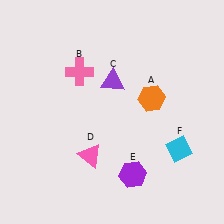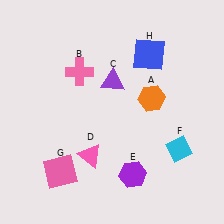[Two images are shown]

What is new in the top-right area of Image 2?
A blue square (H) was added in the top-right area of Image 2.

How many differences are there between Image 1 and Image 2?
There are 2 differences between the two images.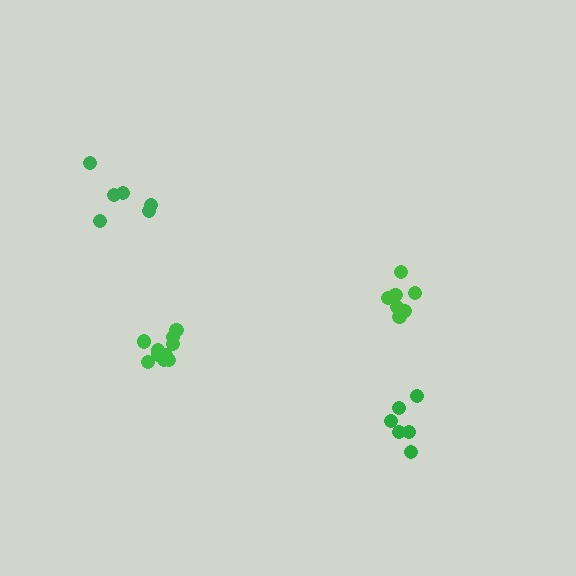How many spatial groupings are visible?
There are 4 spatial groupings.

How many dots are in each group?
Group 1: 10 dots, Group 2: 6 dots, Group 3: 7 dots, Group 4: 6 dots (29 total).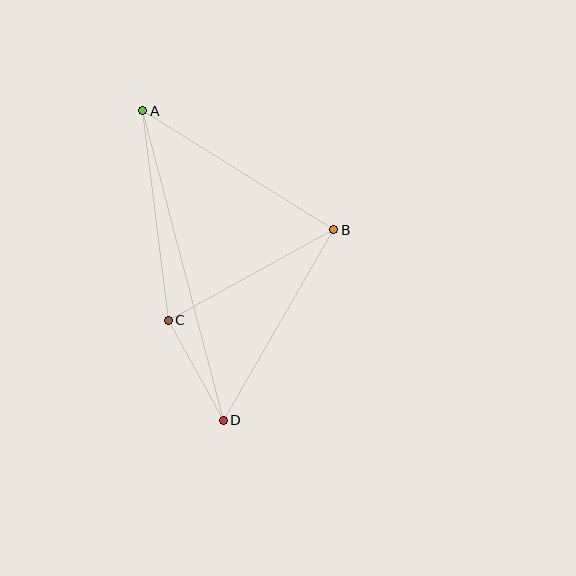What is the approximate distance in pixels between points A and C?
The distance between A and C is approximately 211 pixels.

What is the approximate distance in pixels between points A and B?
The distance between A and B is approximately 225 pixels.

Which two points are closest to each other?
Points C and D are closest to each other.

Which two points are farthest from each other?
Points A and D are farthest from each other.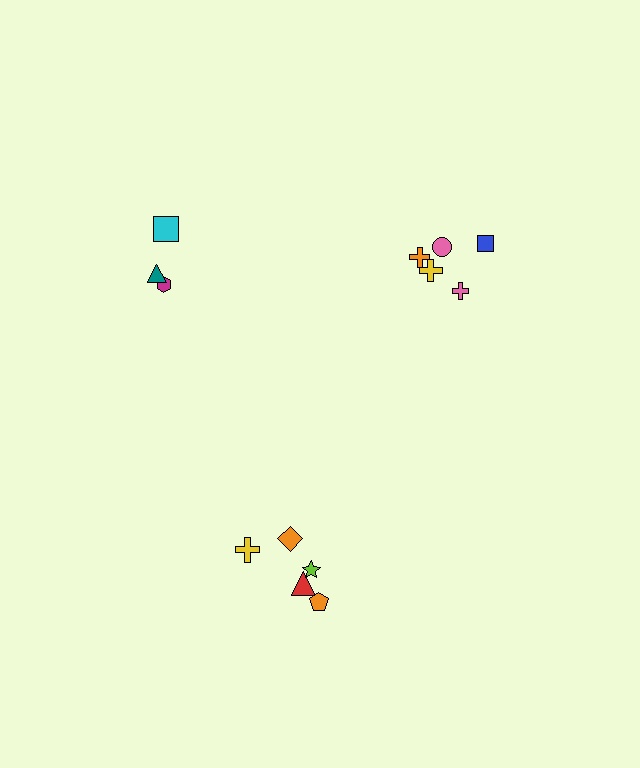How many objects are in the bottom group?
There are 5 objects.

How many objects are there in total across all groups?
There are 13 objects.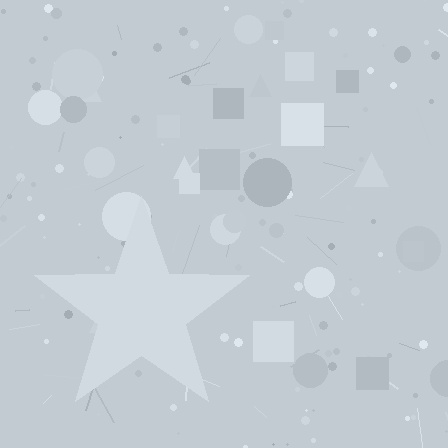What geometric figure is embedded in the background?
A star is embedded in the background.